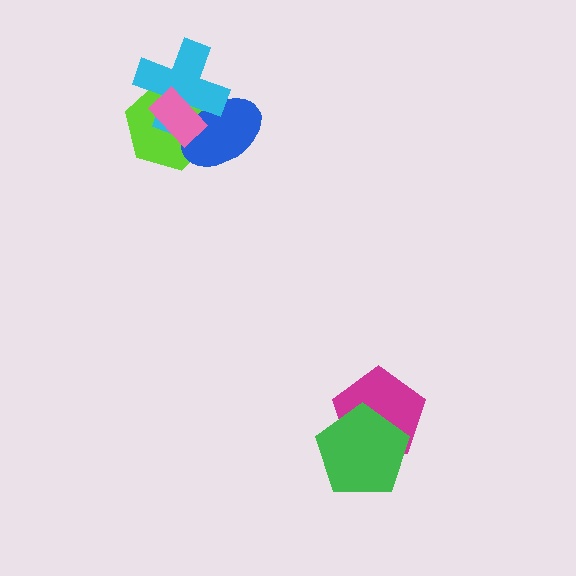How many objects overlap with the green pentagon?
1 object overlaps with the green pentagon.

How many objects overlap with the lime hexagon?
3 objects overlap with the lime hexagon.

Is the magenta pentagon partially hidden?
Yes, it is partially covered by another shape.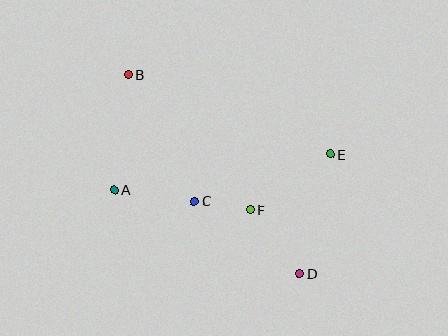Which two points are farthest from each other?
Points B and D are farthest from each other.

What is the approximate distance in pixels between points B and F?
The distance between B and F is approximately 183 pixels.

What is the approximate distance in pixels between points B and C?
The distance between B and C is approximately 143 pixels.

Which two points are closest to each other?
Points C and F are closest to each other.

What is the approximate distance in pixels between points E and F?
The distance between E and F is approximately 97 pixels.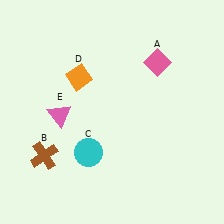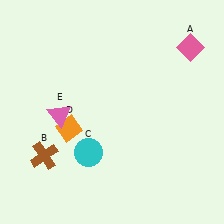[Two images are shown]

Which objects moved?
The objects that moved are: the pink diamond (A), the orange diamond (D).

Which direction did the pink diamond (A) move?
The pink diamond (A) moved right.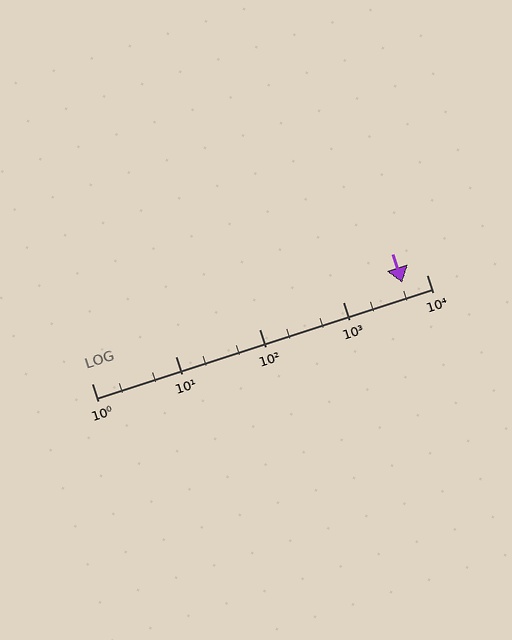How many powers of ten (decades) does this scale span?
The scale spans 4 decades, from 1 to 10000.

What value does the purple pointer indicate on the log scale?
The pointer indicates approximately 5100.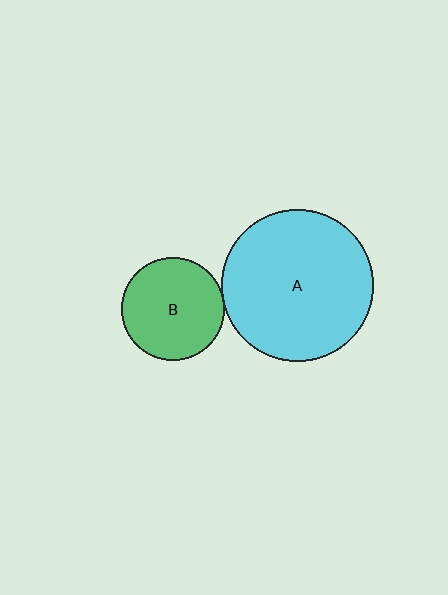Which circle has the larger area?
Circle A (cyan).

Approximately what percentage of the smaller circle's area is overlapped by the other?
Approximately 5%.